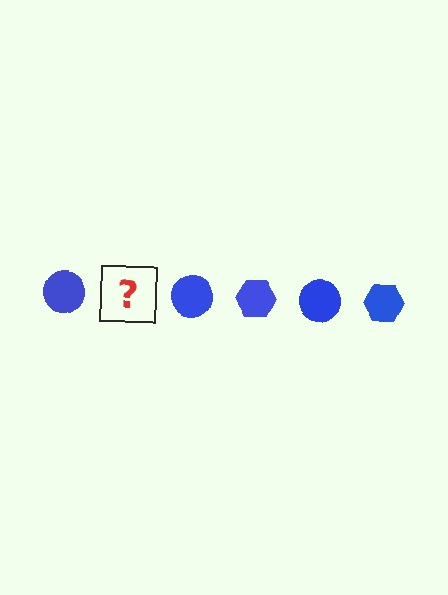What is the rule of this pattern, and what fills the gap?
The rule is that the pattern cycles through circle, hexagon shapes in blue. The gap should be filled with a blue hexagon.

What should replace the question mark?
The question mark should be replaced with a blue hexagon.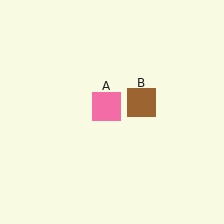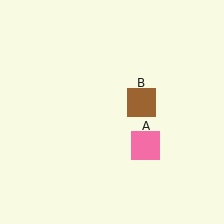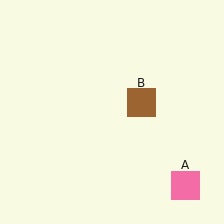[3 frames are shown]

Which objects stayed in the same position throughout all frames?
Brown square (object B) remained stationary.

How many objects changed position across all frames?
1 object changed position: pink square (object A).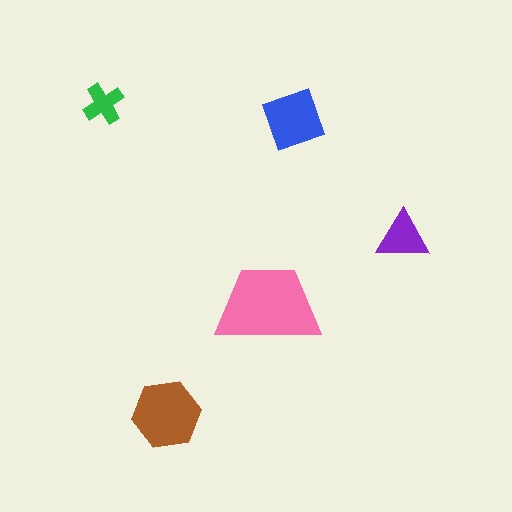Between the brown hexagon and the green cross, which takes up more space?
The brown hexagon.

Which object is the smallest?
The green cross.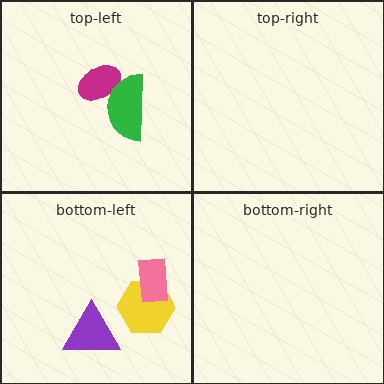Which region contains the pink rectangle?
The bottom-left region.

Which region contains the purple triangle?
The bottom-left region.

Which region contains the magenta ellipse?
The top-left region.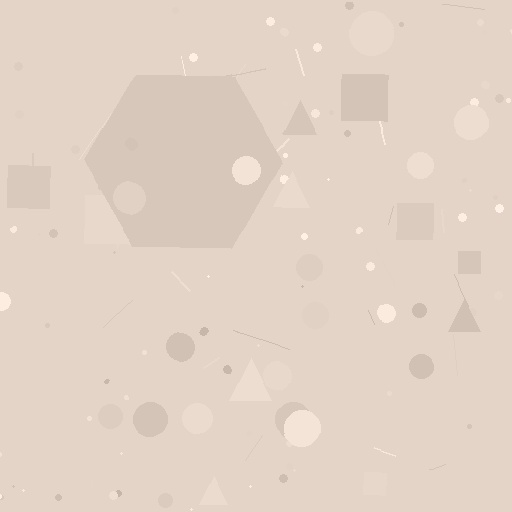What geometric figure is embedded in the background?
A hexagon is embedded in the background.